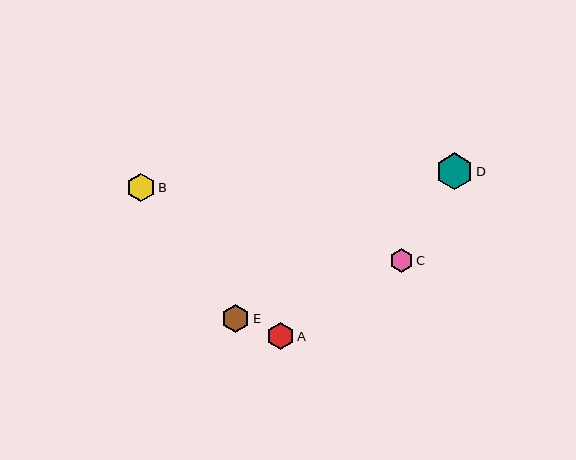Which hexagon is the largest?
Hexagon D is the largest with a size of approximately 37 pixels.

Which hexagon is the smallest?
Hexagon C is the smallest with a size of approximately 23 pixels.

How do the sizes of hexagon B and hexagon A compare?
Hexagon B and hexagon A are approximately the same size.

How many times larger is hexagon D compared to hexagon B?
Hexagon D is approximately 1.3 times the size of hexagon B.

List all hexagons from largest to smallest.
From largest to smallest: D, E, B, A, C.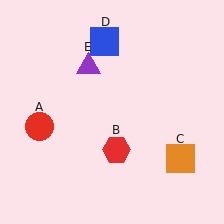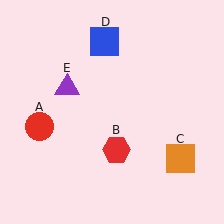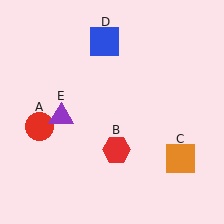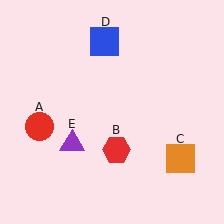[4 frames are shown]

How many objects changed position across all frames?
1 object changed position: purple triangle (object E).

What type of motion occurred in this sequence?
The purple triangle (object E) rotated counterclockwise around the center of the scene.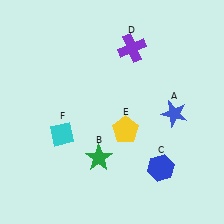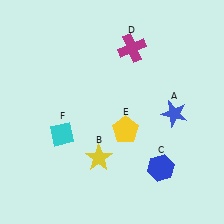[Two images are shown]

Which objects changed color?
B changed from green to yellow. D changed from purple to magenta.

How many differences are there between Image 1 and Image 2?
There are 2 differences between the two images.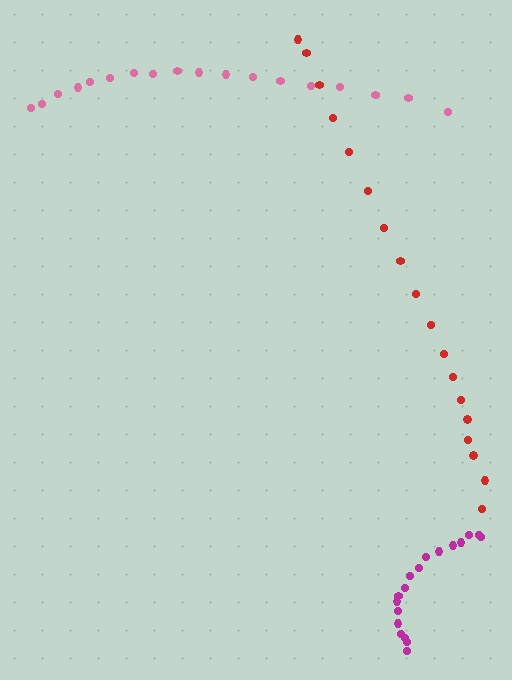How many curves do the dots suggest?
There are 3 distinct paths.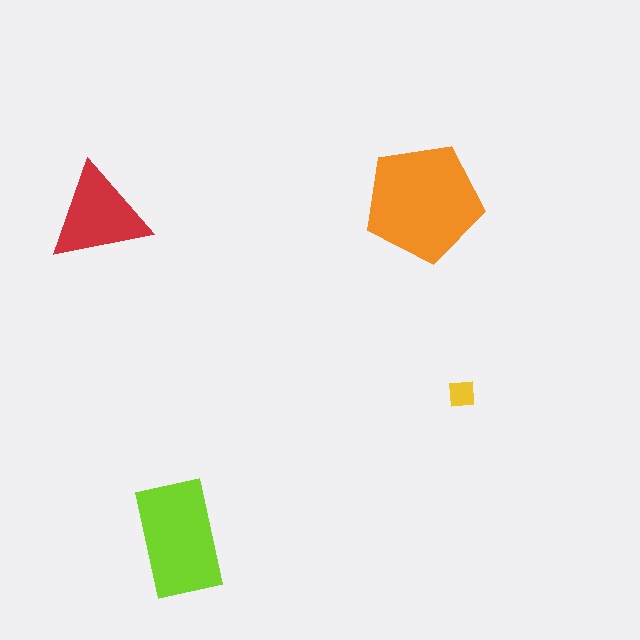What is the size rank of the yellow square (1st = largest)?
4th.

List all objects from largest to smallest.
The orange pentagon, the lime rectangle, the red triangle, the yellow square.